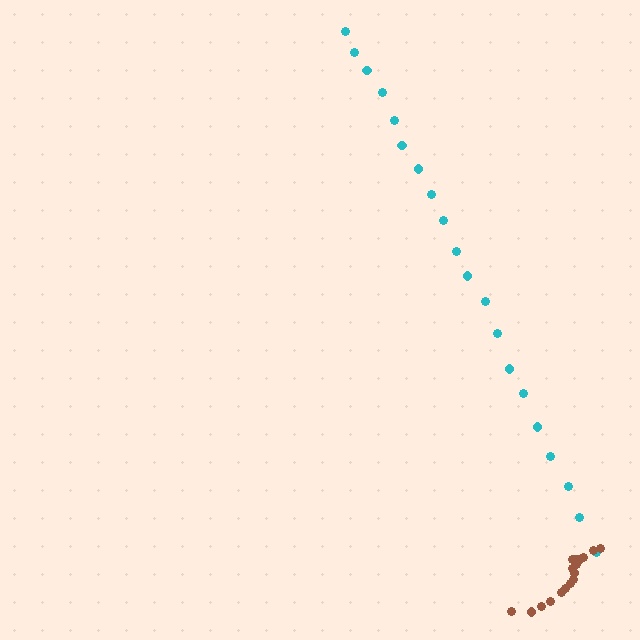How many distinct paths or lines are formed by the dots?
There are 2 distinct paths.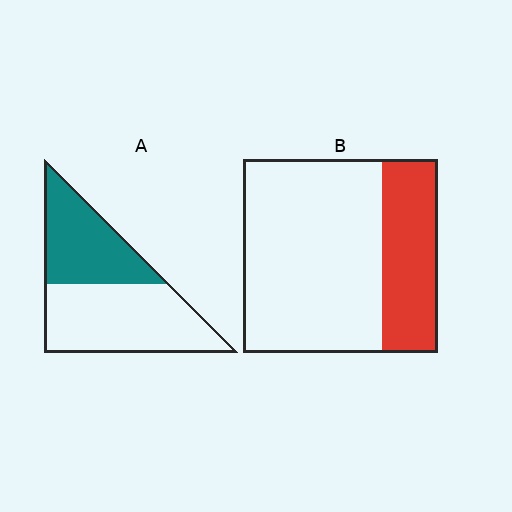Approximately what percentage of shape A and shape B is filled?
A is approximately 40% and B is approximately 30%.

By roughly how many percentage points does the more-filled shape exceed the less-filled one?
By roughly 15 percentage points (A over B).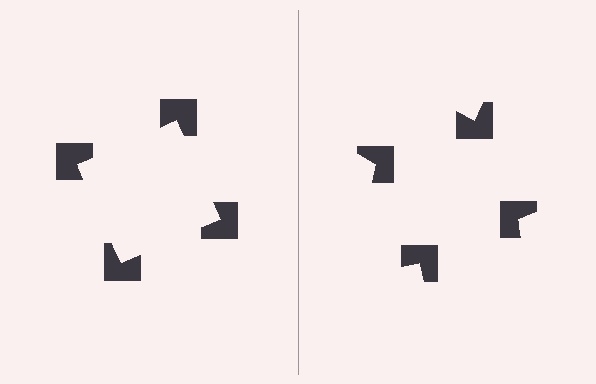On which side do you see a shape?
An illusory square appears on the left side. On the right side the wedge cuts are rotated, so no coherent shape forms.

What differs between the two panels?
The notched squares are positioned identically on both sides; only the wedge orientations differ. On the left they align to a square; on the right they are misaligned.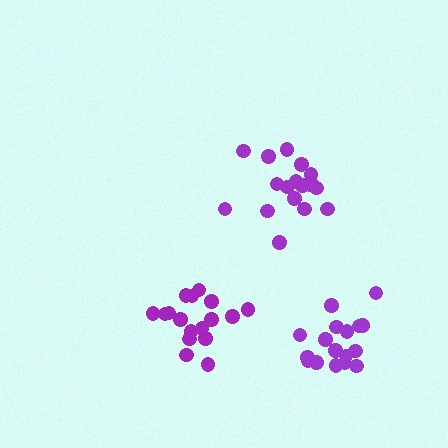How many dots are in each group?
Group 1: 17 dots, Group 2: 18 dots, Group 3: 17 dots (52 total).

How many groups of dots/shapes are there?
There are 3 groups.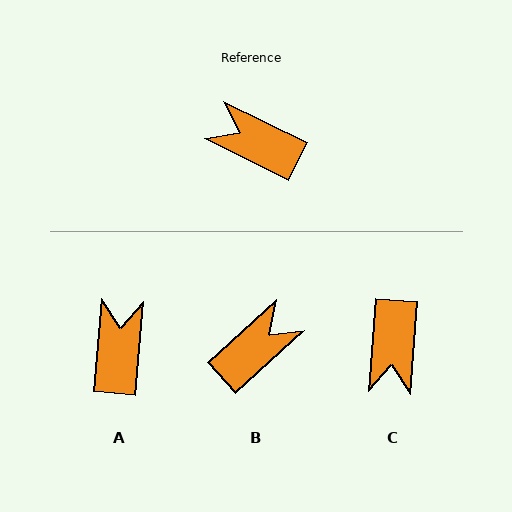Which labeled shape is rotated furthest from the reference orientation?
C, about 112 degrees away.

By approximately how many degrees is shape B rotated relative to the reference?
Approximately 111 degrees clockwise.